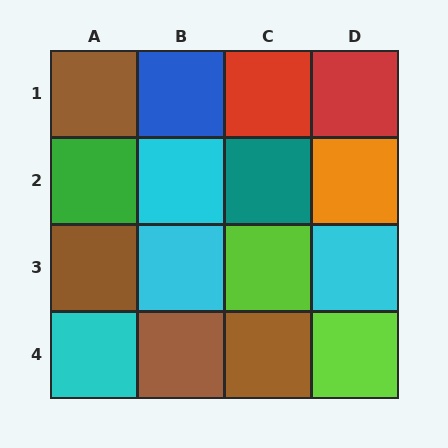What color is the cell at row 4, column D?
Lime.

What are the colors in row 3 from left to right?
Brown, cyan, lime, cyan.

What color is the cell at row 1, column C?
Red.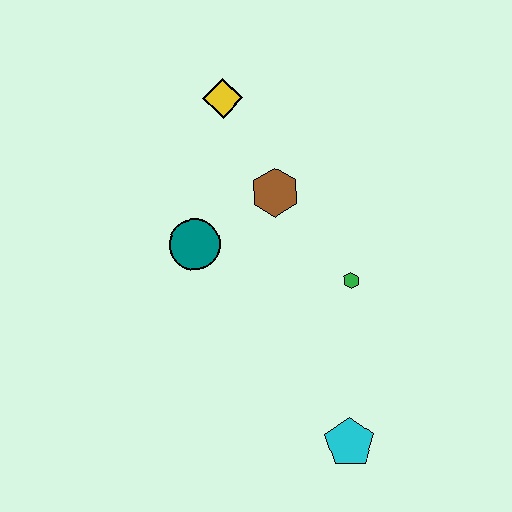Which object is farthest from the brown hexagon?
The cyan pentagon is farthest from the brown hexagon.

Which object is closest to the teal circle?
The brown hexagon is closest to the teal circle.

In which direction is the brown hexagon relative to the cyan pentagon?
The brown hexagon is above the cyan pentagon.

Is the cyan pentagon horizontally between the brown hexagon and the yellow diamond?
No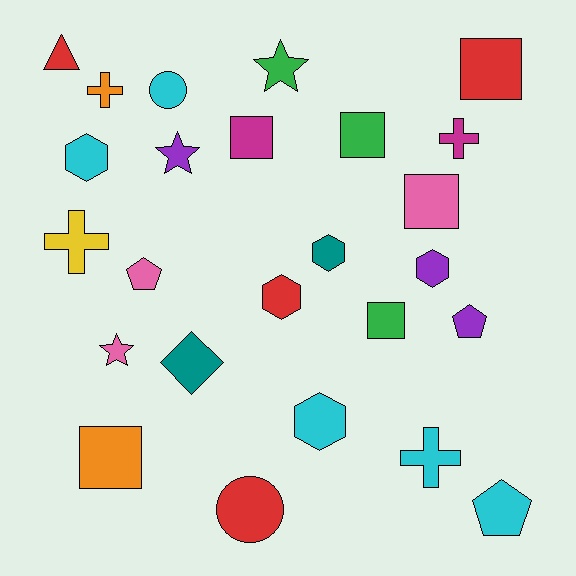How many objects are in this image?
There are 25 objects.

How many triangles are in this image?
There is 1 triangle.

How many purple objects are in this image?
There are 3 purple objects.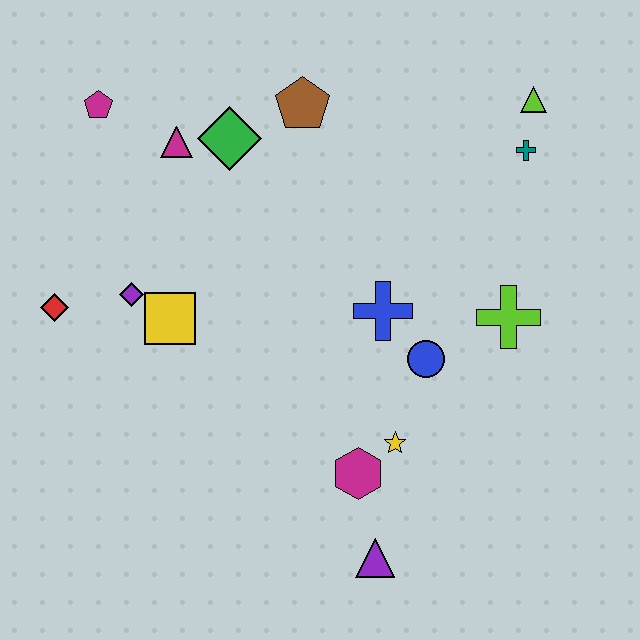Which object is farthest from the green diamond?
The purple triangle is farthest from the green diamond.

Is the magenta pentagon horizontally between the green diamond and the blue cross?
No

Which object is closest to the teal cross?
The lime triangle is closest to the teal cross.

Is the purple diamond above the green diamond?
No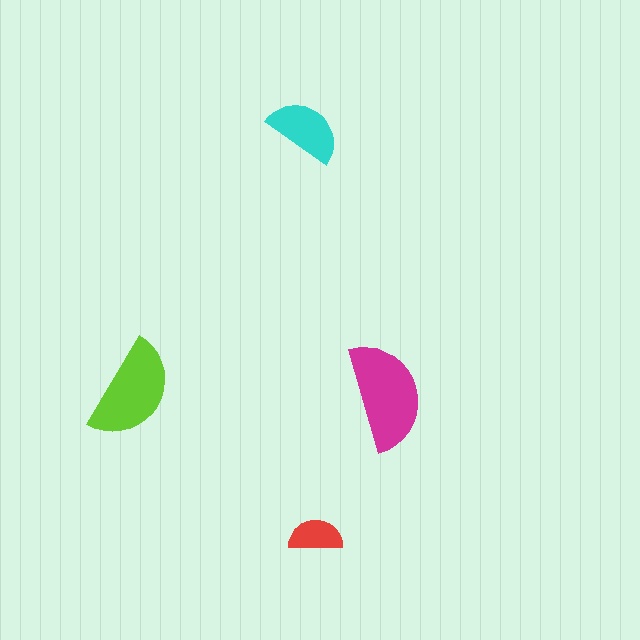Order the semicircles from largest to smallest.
the magenta one, the lime one, the cyan one, the red one.